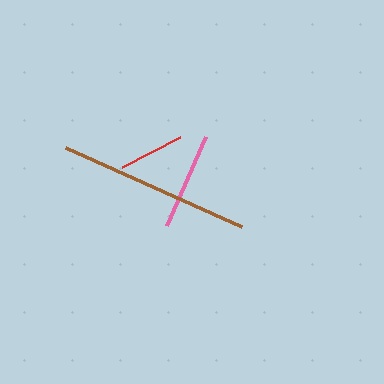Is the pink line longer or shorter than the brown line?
The brown line is longer than the pink line.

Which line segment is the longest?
The brown line is the longest at approximately 194 pixels.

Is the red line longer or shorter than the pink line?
The pink line is longer than the red line.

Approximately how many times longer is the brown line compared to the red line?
The brown line is approximately 2.9 times the length of the red line.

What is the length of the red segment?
The red segment is approximately 66 pixels long.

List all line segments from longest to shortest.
From longest to shortest: brown, pink, red.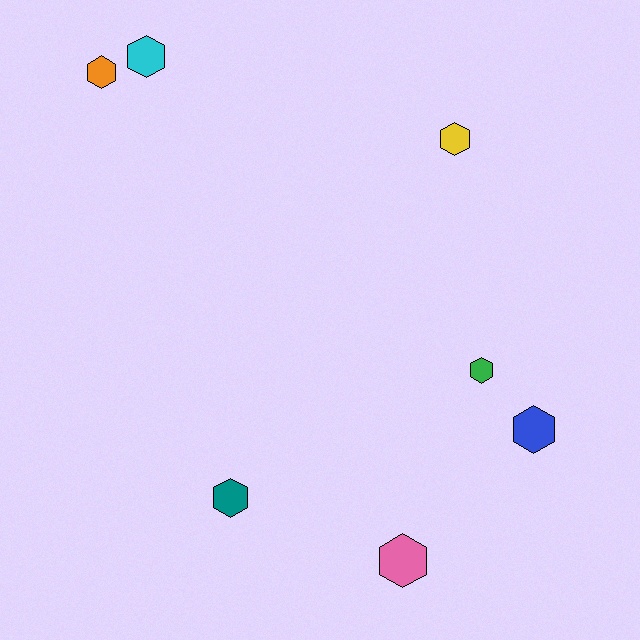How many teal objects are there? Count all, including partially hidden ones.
There is 1 teal object.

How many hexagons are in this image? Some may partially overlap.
There are 7 hexagons.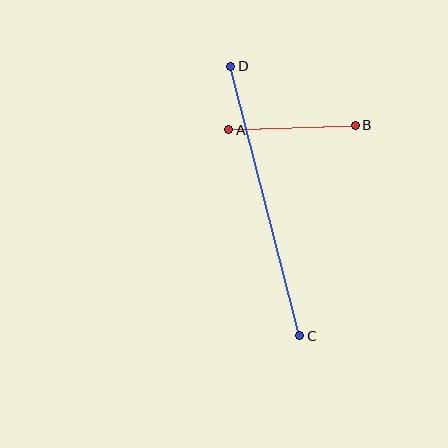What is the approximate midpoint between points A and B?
The midpoint is at approximately (292, 127) pixels.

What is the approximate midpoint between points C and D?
The midpoint is at approximately (265, 201) pixels.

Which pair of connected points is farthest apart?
Points C and D are farthest apart.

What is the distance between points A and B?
The distance is approximately 127 pixels.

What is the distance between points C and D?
The distance is approximately 278 pixels.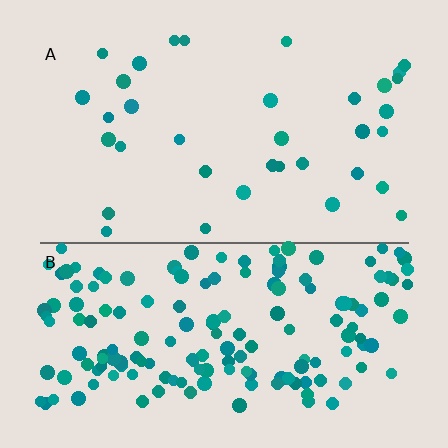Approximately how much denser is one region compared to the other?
Approximately 4.6× — region B over region A.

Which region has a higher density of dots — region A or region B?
B (the bottom).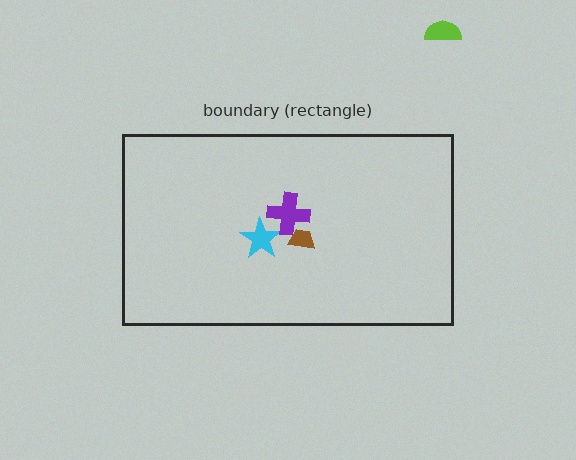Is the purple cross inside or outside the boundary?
Inside.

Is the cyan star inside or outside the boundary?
Inside.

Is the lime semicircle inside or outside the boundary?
Outside.